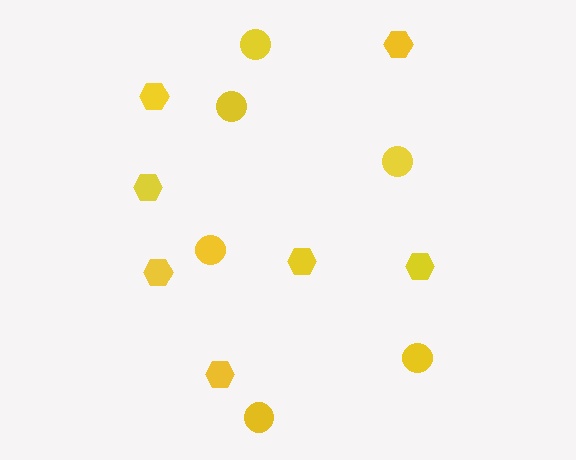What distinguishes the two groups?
There are 2 groups: one group of hexagons (7) and one group of circles (6).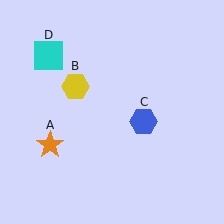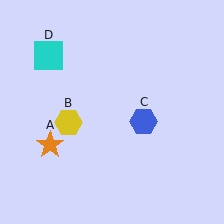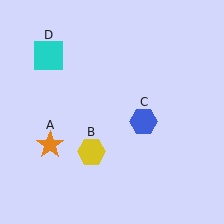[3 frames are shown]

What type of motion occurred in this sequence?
The yellow hexagon (object B) rotated counterclockwise around the center of the scene.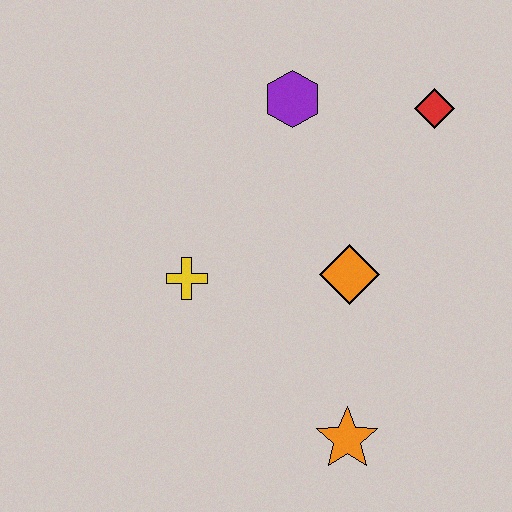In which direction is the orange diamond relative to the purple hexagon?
The orange diamond is below the purple hexagon.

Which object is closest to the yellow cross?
The orange diamond is closest to the yellow cross.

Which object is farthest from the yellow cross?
The red diamond is farthest from the yellow cross.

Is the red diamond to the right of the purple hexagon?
Yes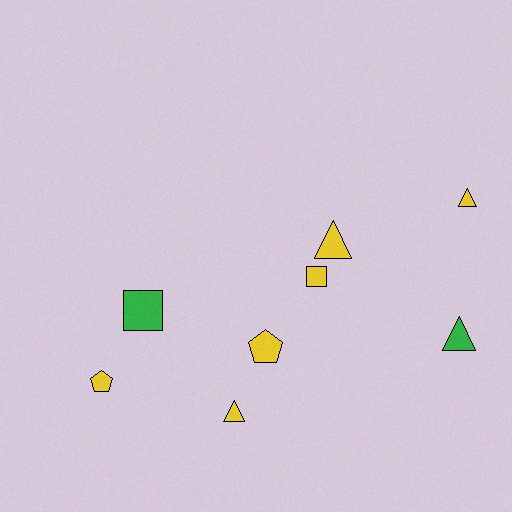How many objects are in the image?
There are 8 objects.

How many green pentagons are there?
There are no green pentagons.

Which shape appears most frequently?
Triangle, with 4 objects.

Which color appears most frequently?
Yellow, with 6 objects.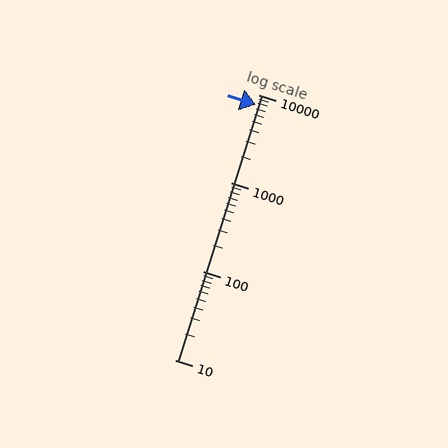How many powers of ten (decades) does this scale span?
The scale spans 3 decades, from 10 to 10000.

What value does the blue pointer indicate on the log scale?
The pointer indicates approximately 7700.